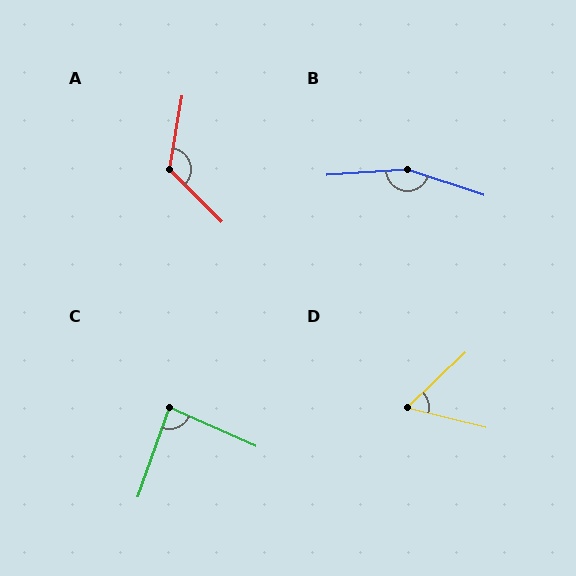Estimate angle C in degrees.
Approximately 85 degrees.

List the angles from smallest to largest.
D (57°), C (85°), A (125°), B (158°).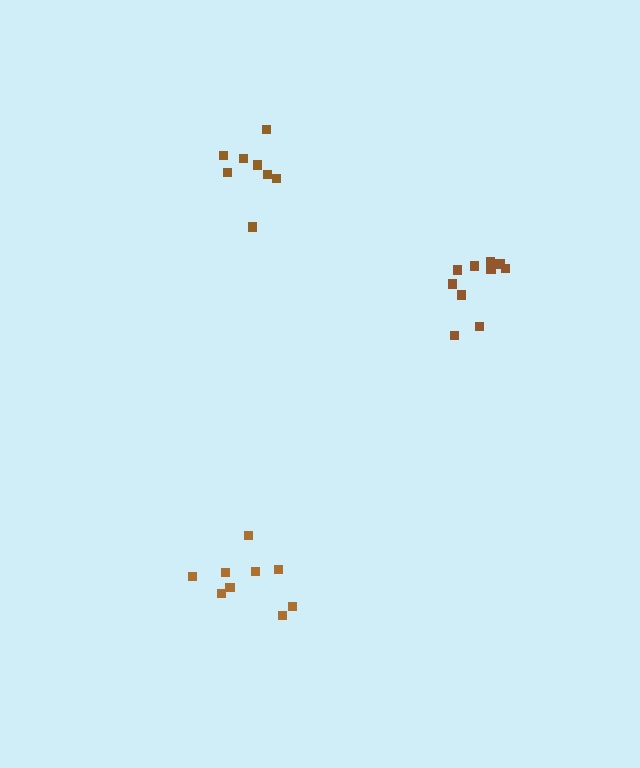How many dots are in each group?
Group 1: 10 dots, Group 2: 9 dots, Group 3: 8 dots (27 total).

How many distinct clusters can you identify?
There are 3 distinct clusters.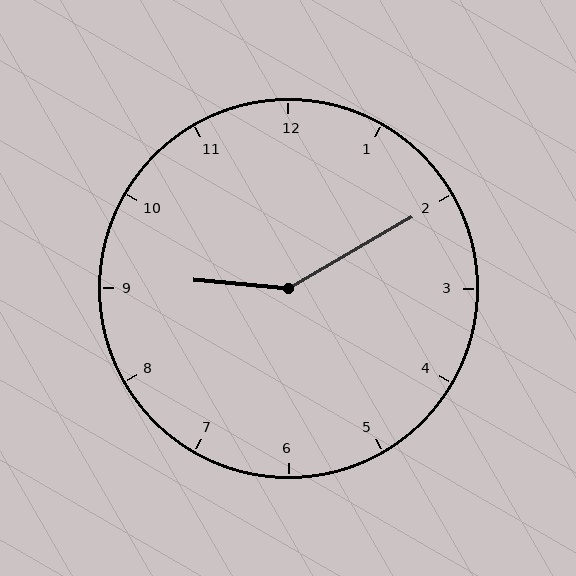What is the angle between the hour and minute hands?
Approximately 145 degrees.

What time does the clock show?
9:10.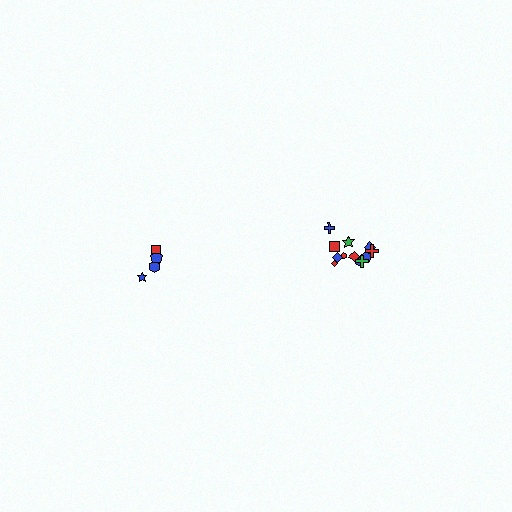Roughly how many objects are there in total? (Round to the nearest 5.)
Roughly 15 objects in total.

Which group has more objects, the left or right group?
The right group.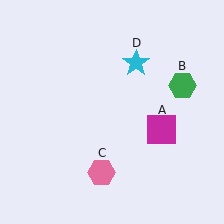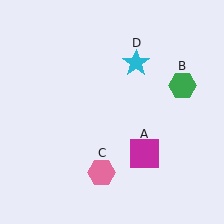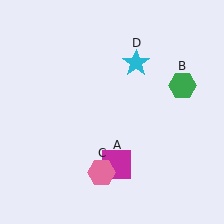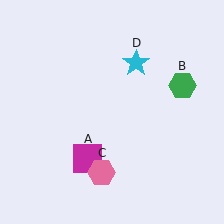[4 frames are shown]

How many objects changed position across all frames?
1 object changed position: magenta square (object A).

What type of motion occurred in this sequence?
The magenta square (object A) rotated clockwise around the center of the scene.